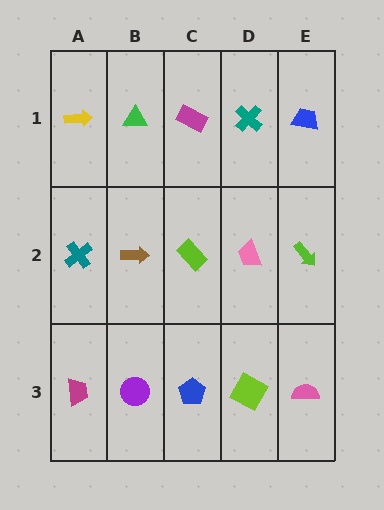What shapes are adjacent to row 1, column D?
A pink trapezoid (row 2, column D), a magenta rectangle (row 1, column C), a blue trapezoid (row 1, column E).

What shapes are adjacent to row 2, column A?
A yellow arrow (row 1, column A), a magenta trapezoid (row 3, column A), a brown arrow (row 2, column B).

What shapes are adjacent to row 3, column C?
A lime rectangle (row 2, column C), a purple circle (row 3, column B), a lime square (row 3, column D).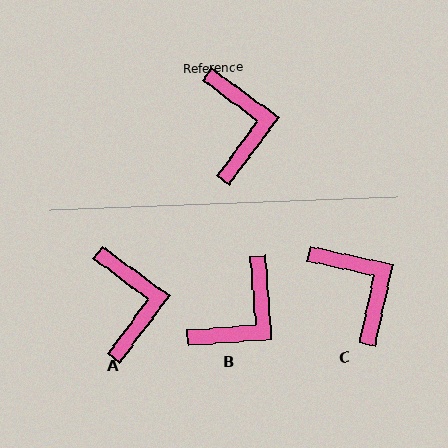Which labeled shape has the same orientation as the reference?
A.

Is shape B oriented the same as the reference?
No, it is off by about 49 degrees.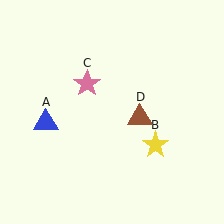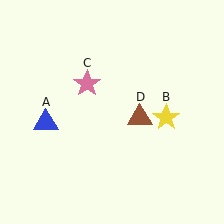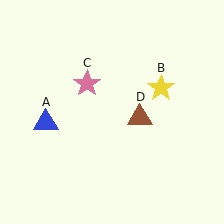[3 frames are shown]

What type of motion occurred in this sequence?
The yellow star (object B) rotated counterclockwise around the center of the scene.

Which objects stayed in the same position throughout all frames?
Blue triangle (object A) and pink star (object C) and brown triangle (object D) remained stationary.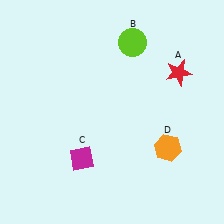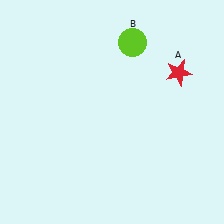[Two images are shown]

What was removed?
The magenta diamond (C), the orange hexagon (D) were removed in Image 2.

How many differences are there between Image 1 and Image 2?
There are 2 differences between the two images.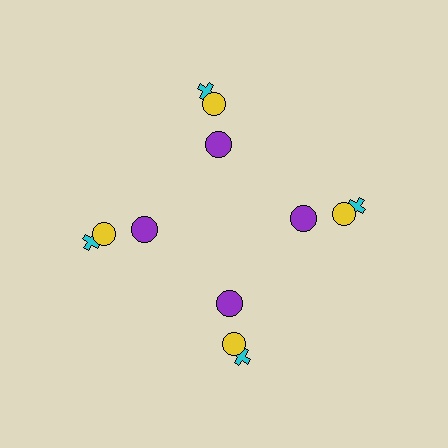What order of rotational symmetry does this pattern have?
This pattern has 4-fold rotational symmetry.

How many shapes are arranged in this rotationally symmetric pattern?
There are 12 shapes, arranged in 4 groups of 3.